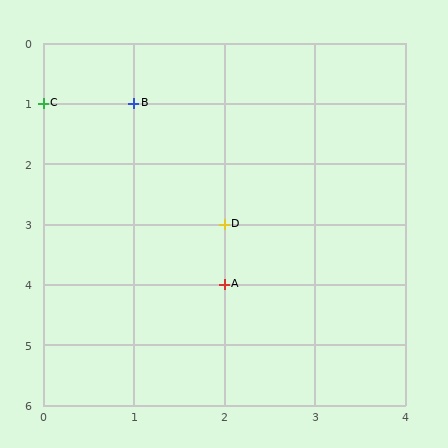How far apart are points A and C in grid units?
Points A and C are 2 columns and 3 rows apart (about 3.6 grid units diagonally).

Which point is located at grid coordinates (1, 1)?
Point B is at (1, 1).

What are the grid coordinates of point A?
Point A is at grid coordinates (2, 4).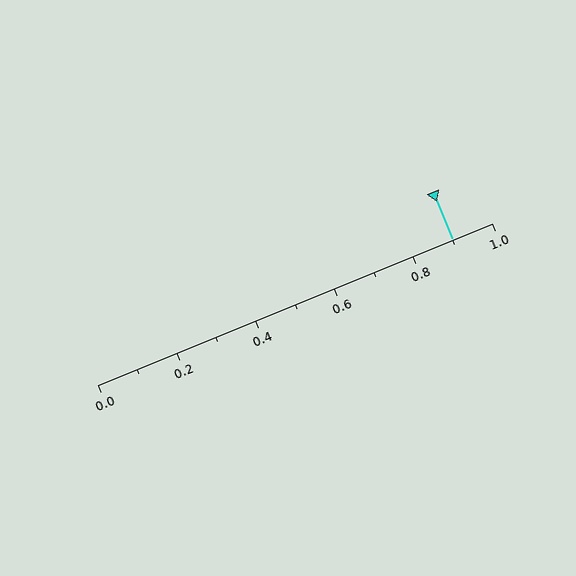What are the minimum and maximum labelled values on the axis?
The axis runs from 0.0 to 1.0.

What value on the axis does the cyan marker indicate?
The marker indicates approximately 0.9.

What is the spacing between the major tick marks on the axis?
The major ticks are spaced 0.2 apart.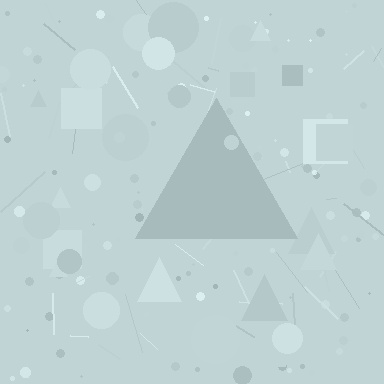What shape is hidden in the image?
A triangle is hidden in the image.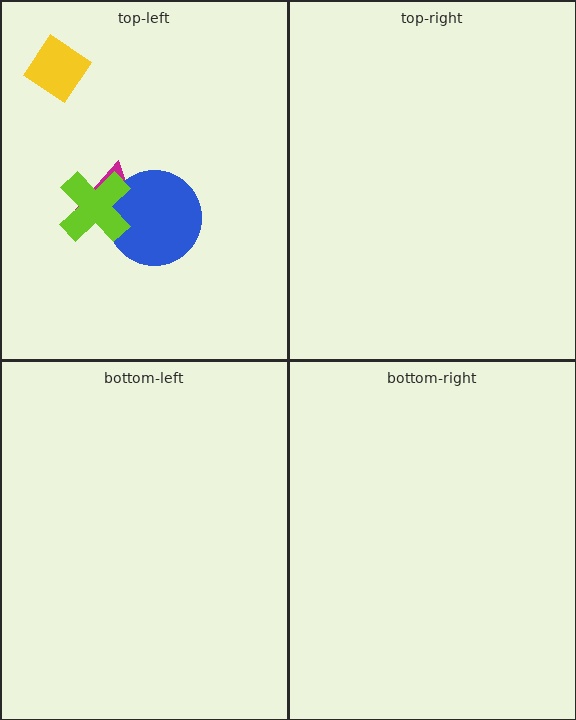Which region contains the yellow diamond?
The top-left region.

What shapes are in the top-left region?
The magenta triangle, the blue circle, the yellow diamond, the lime cross.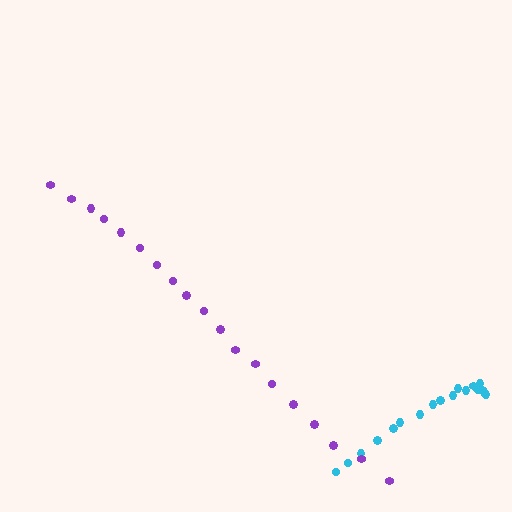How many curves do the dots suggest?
There are 2 distinct paths.